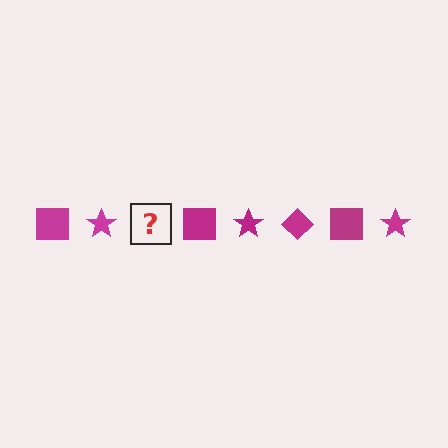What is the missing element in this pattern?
The missing element is a magenta diamond.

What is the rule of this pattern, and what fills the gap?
The rule is that the pattern cycles through square, star, diamond shapes in magenta. The gap should be filled with a magenta diamond.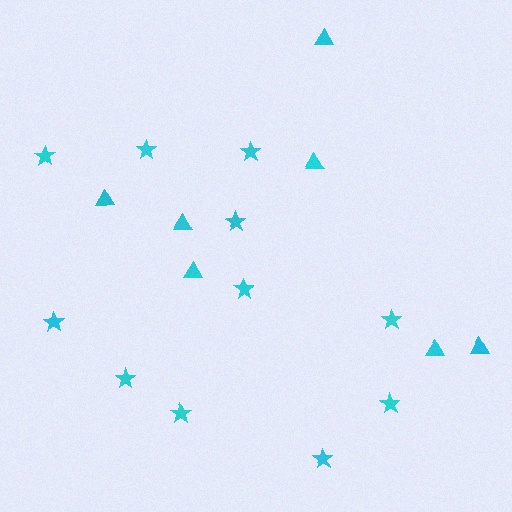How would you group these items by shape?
There are 2 groups: one group of triangles (7) and one group of stars (11).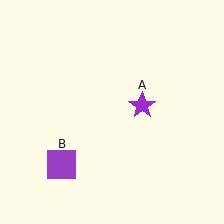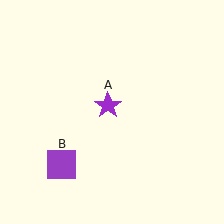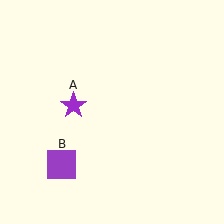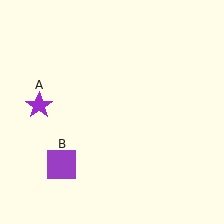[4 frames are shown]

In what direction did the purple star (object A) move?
The purple star (object A) moved left.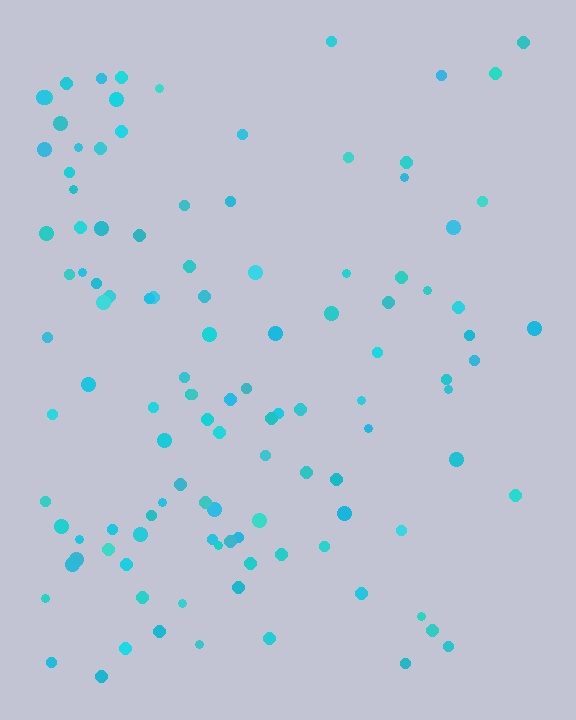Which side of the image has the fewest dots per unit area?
The right.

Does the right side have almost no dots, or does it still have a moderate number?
Still a moderate number, just noticeably fewer than the left.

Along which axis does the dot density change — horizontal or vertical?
Horizontal.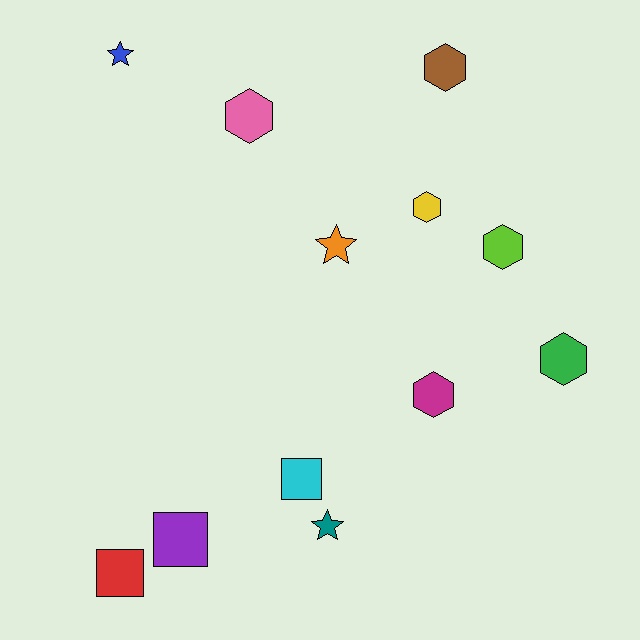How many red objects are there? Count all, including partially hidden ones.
There is 1 red object.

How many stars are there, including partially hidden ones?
There are 3 stars.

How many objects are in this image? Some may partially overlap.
There are 12 objects.